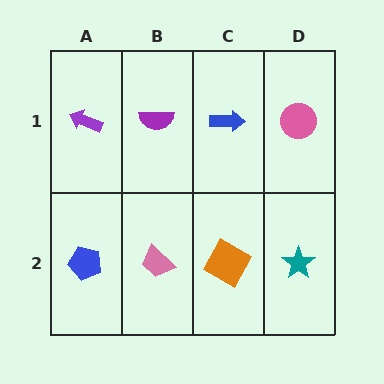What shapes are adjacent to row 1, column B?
A pink trapezoid (row 2, column B), a purple arrow (row 1, column A), a blue arrow (row 1, column C).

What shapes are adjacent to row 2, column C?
A blue arrow (row 1, column C), a pink trapezoid (row 2, column B), a teal star (row 2, column D).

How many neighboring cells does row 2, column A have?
2.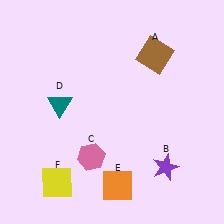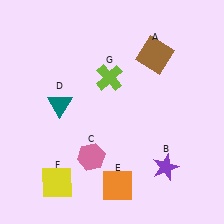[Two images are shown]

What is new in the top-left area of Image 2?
A lime cross (G) was added in the top-left area of Image 2.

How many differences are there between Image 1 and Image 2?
There is 1 difference between the two images.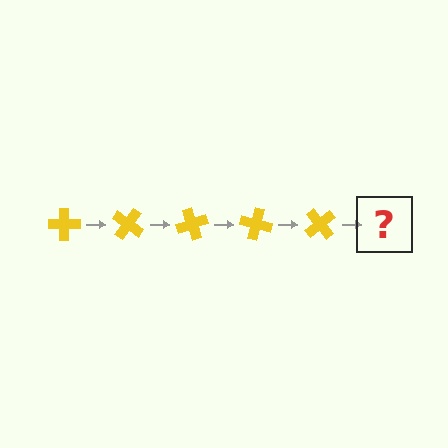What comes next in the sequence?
The next element should be a yellow cross rotated 175 degrees.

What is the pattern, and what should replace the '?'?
The pattern is that the cross rotates 35 degrees each step. The '?' should be a yellow cross rotated 175 degrees.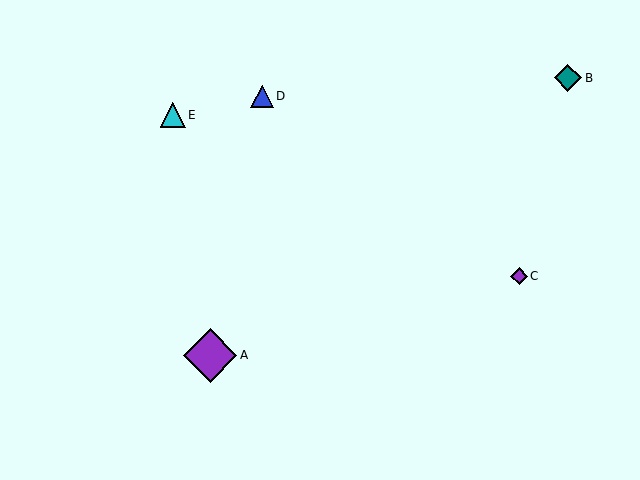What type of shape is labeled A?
Shape A is a purple diamond.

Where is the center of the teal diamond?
The center of the teal diamond is at (568, 78).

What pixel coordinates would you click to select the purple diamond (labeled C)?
Click at (519, 276) to select the purple diamond C.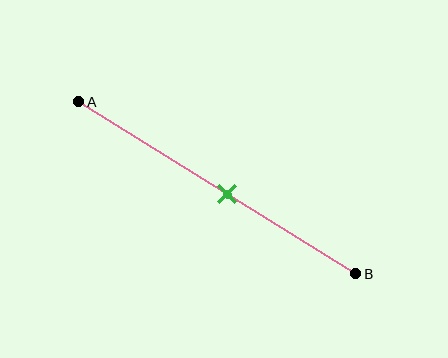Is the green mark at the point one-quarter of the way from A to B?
No, the mark is at about 55% from A, not at the 25% one-quarter point.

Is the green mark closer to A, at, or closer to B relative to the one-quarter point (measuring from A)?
The green mark is closer to point B than the one-quarter point of segment AB.